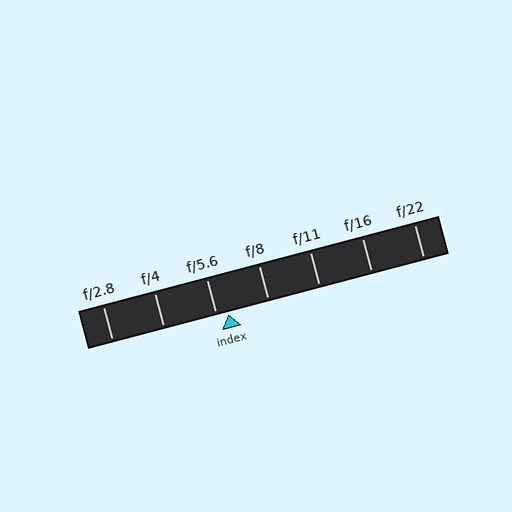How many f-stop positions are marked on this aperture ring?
There are 7 f-stop positions marked.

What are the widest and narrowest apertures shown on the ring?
The widest aperture shown is f/2.8 and the narrowest is f/22.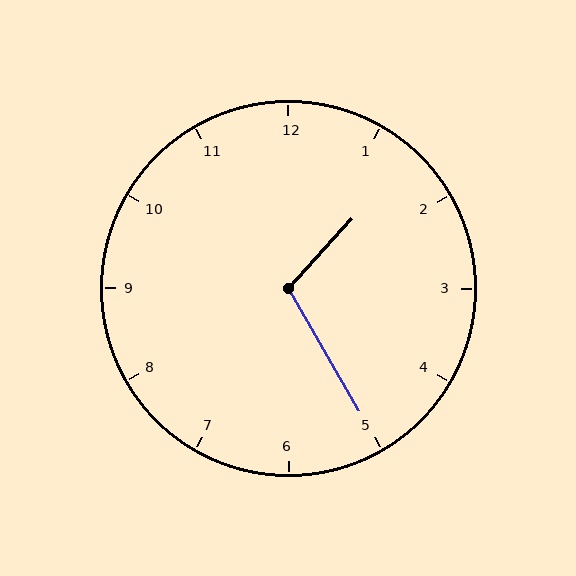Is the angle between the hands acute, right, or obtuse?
It is obtuse.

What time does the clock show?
1:25.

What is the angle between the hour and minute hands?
Approximately 108 degrees.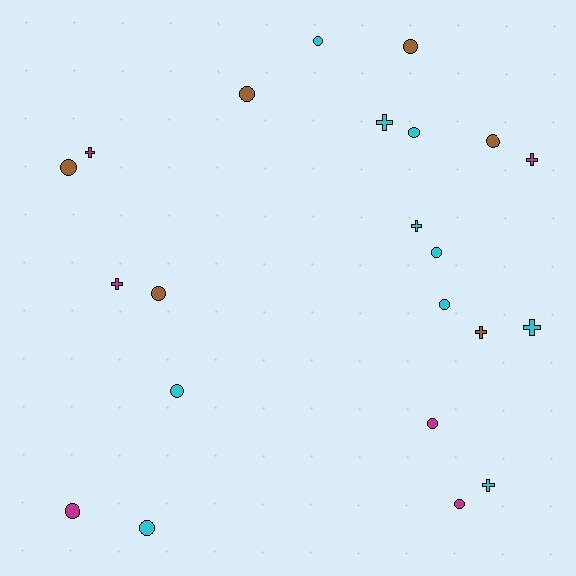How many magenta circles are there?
There are 3 magenta circles.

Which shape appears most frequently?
Circle, with 14 objects.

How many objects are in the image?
There are 22 objects.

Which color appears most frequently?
Cyan, with 10 objects.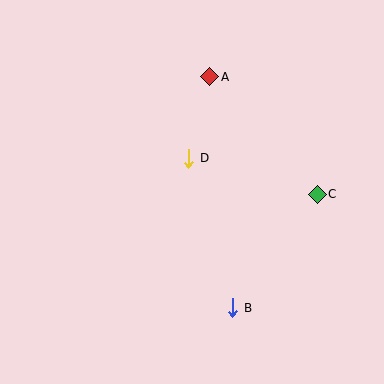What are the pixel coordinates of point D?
Point D is at (189, 158).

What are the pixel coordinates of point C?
Point C is at (317, 194).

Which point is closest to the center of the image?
Point D at (189, 158) is closest to the center.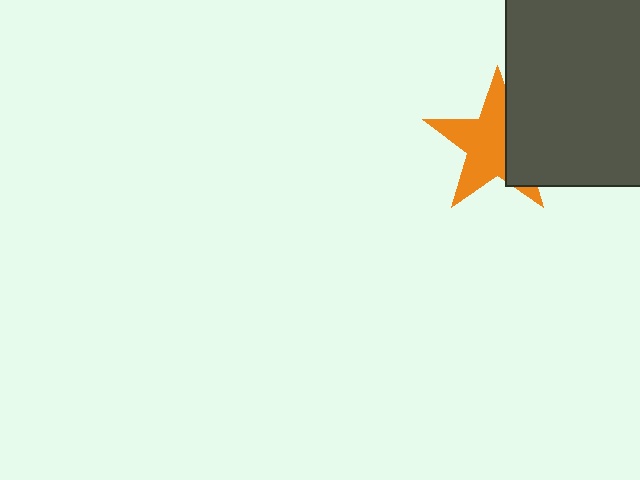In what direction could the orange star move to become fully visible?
The orange star could move left. That would shift it out from behind the dark gray rectangle entirely.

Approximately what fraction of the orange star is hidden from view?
Roughly 36% of the orange star is hidden behind the dark gray rectangle.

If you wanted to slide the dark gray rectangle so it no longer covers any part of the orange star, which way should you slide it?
Slide it right — that is the most direct way to separate the two shapes.